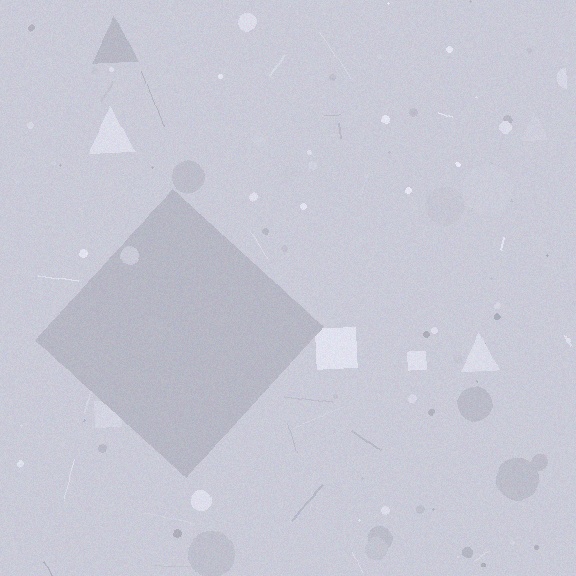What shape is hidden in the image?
A diamond is hidden in the image.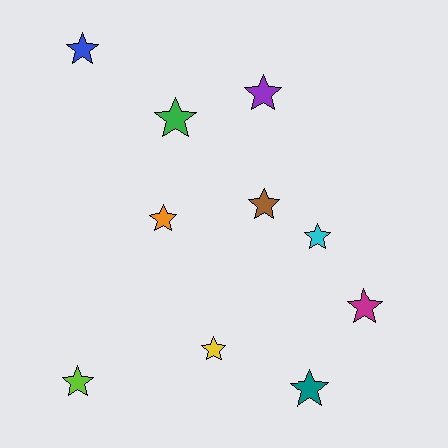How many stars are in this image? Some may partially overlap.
There are 10 stars.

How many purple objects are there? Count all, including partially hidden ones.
There is 1 purple object.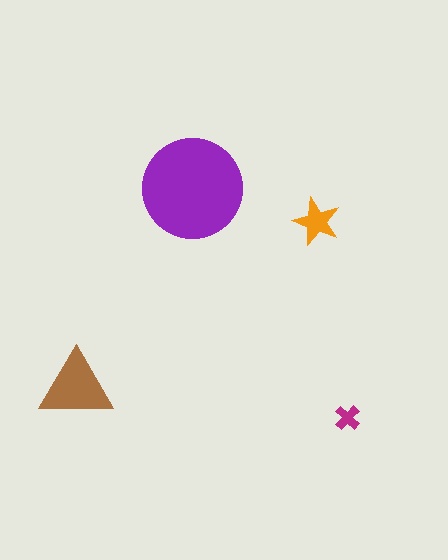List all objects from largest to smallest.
The purple circle, the brown triangle, the orange star, the magenta cross.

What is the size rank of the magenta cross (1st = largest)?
4th.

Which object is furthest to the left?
The brown triangle is leftmost.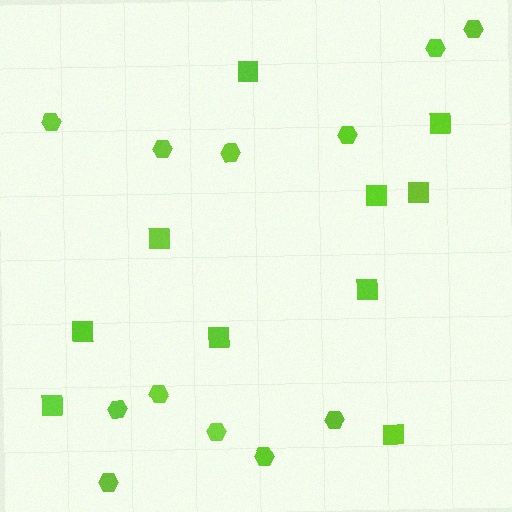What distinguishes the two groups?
There are 2 groups: one group of squares (10) and one group of hexagons (12).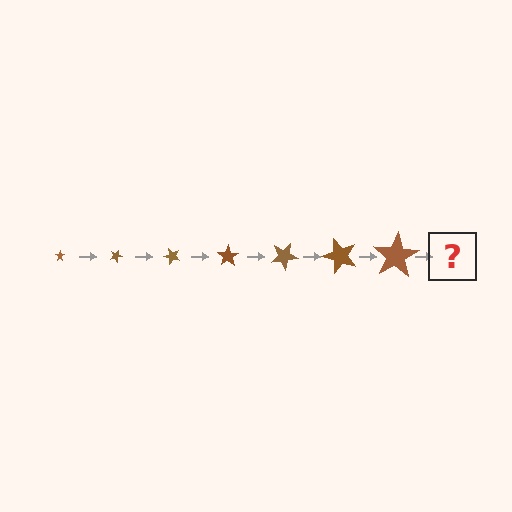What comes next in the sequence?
The next element should be a star, larger than the previous one and rotated 175 degrees from the start.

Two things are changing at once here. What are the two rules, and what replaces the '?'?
The two rules are that the star grows larger each step and it rotates 25 degrees each step. The '?' should be a star, larger than the previous one and rotated 175 degrees from the start.